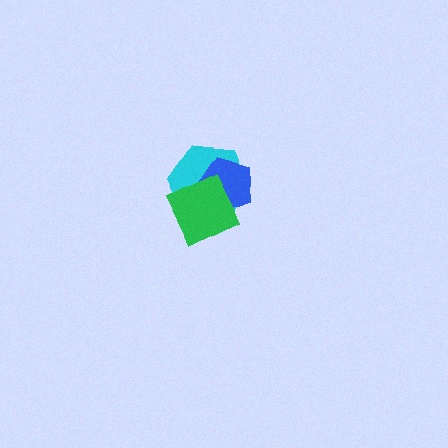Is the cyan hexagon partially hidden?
Yes, it is partially covered by another shape.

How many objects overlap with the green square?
2 objects overlap with the green square.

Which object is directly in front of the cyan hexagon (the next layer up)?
The blue pentagon is directly in front of the cyan hexagon.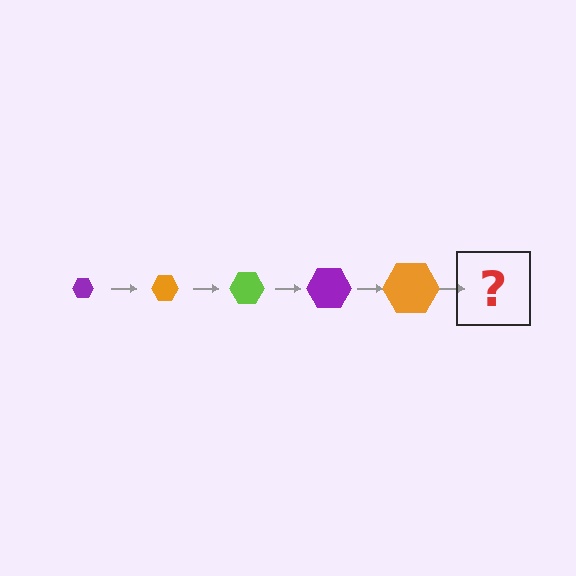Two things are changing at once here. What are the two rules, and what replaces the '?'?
The two rules are that the hexagon grows larger each step and the color cycles through purple, orange, and lime. The '?' should be a lime hexagon, larger than the previous one.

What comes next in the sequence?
The next element should be a lime hexagon, larger than the previous one.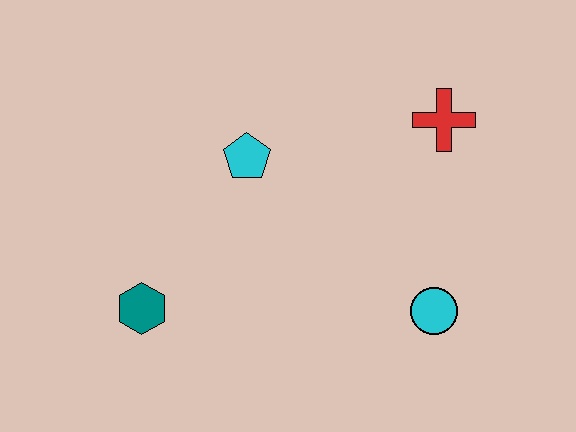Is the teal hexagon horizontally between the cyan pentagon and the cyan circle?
No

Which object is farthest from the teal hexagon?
The red cross is farthest from the teal hexagon.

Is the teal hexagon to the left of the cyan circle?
Yes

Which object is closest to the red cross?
The cyan circle is closest to the red cross.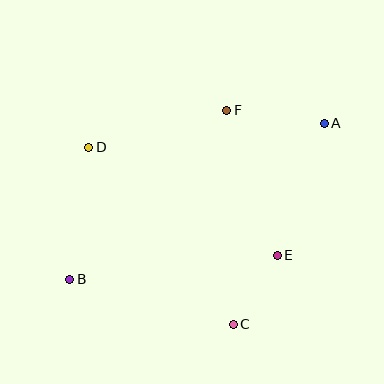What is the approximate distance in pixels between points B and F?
The distance between B and F is approximately 231 pixels.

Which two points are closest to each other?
Points C and E are closest to each other.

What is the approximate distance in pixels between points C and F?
The distance between C and F is approximately 214 pixels.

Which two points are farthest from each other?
Points A and B are farthest from each other.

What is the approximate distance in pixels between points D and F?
The distance between D and F is approximately 143 pixels.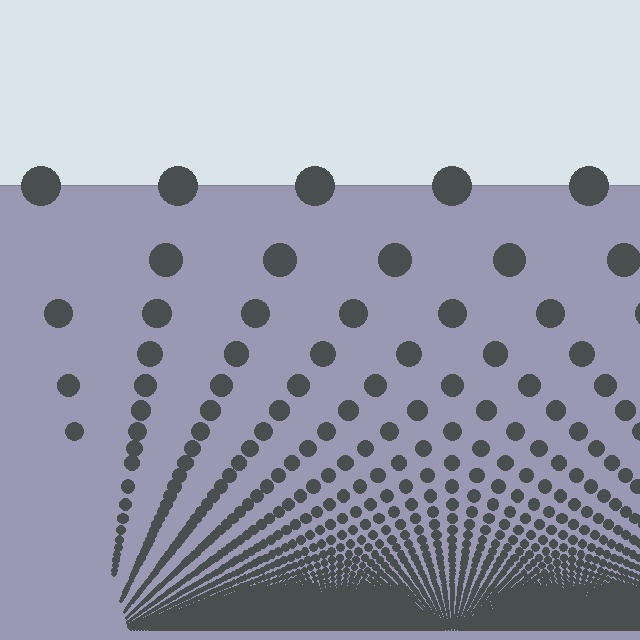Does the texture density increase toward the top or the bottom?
Density increases toward the bottom.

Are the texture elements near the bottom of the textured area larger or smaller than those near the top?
Smaller. The gradient is inverted — elements near the bottom are smaller and denser.